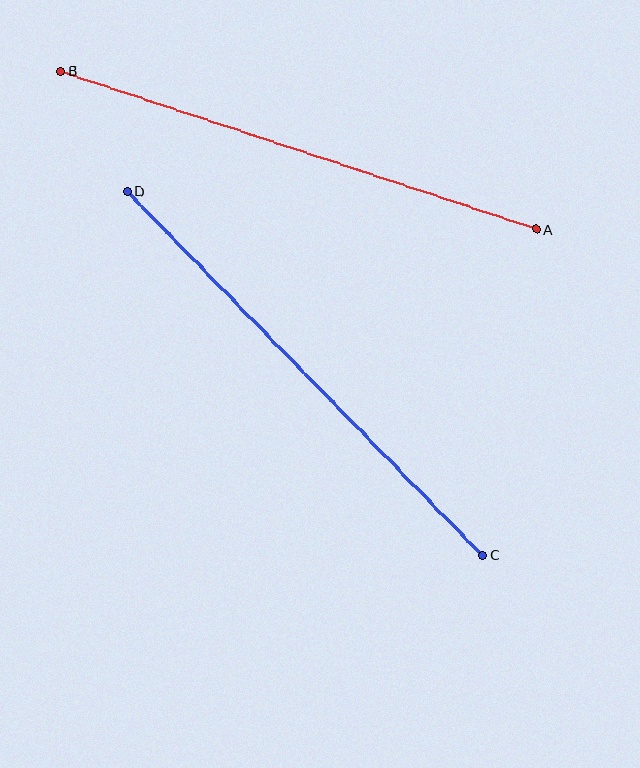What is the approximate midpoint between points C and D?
The midpoint is at approximately (305, 373) pixels.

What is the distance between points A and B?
The distance is approximately 500 pixels.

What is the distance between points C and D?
The distance is approximately 509 pixels.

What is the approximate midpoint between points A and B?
The midpoint is at approximately (299, 150) pixels.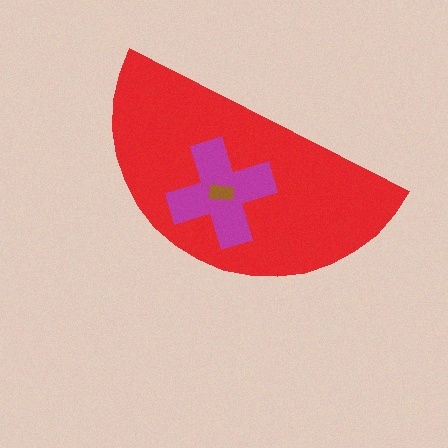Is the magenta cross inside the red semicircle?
Yes.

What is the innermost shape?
The brown rectangle.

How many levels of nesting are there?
3.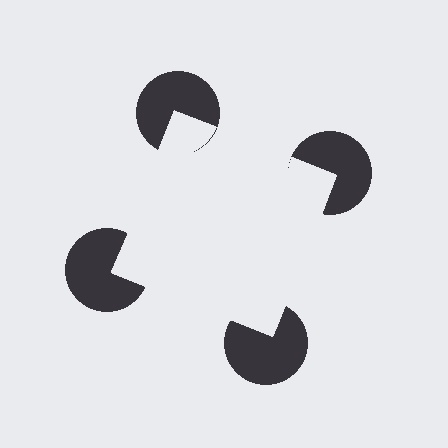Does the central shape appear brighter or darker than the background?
It typically appears slightly brighter than the background, even though no actual brightness change is drawn.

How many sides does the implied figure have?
4 sides.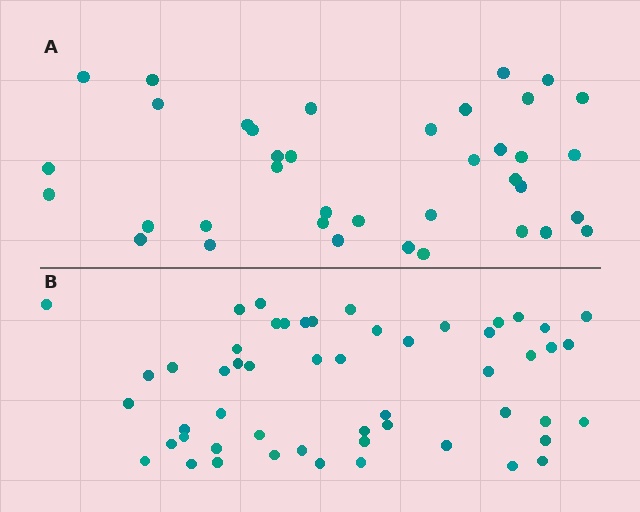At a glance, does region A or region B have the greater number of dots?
Region B (the bottom region) has more dots.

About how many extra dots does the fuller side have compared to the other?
Region B has approximately 15 more dots than region A.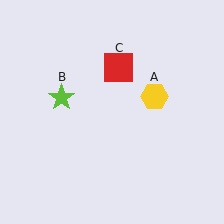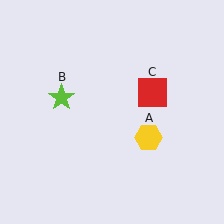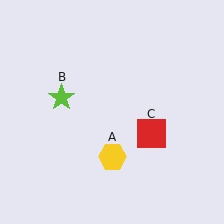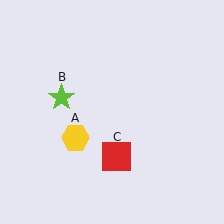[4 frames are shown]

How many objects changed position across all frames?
2 objects changed position: yellow hexagon (object A), red square (object C).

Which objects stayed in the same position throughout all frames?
Lime star (object B) remained stationary.